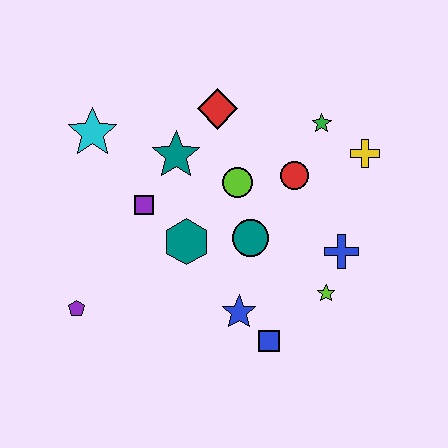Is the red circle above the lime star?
Yes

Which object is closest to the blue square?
The blue star is closest to the blue square.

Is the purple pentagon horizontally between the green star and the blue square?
No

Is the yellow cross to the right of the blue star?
Yes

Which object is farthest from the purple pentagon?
The yellow cross is farthest from the purple pentagon.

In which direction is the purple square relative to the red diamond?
The purple square is below the red diamond.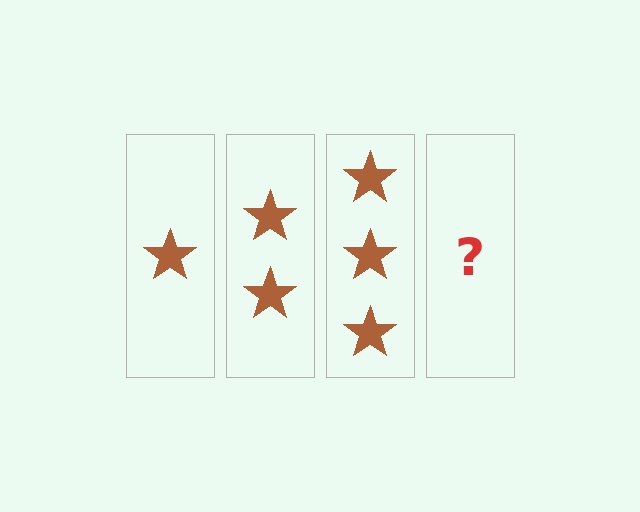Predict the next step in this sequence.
The next step is 4 stars.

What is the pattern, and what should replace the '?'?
The pattern is that each step adds one more star. The '?' should be 4 stars.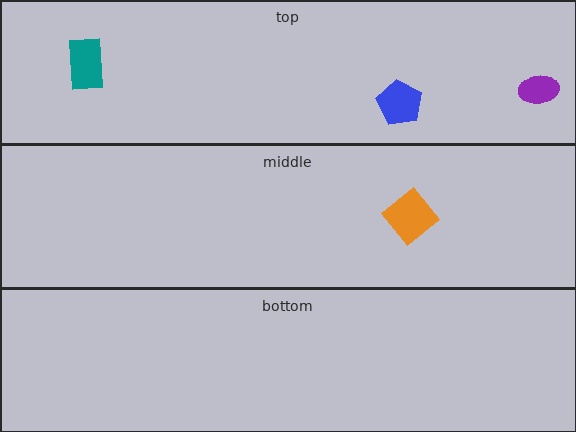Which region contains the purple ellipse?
The top region.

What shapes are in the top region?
The purple ellipse, the teal rectangle, the blue pentagon.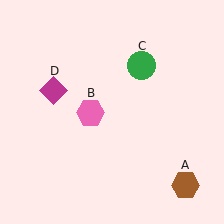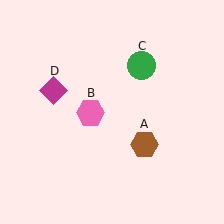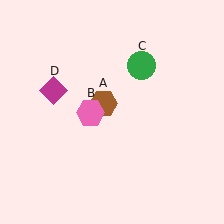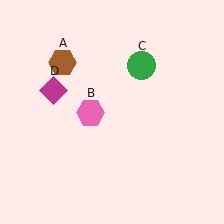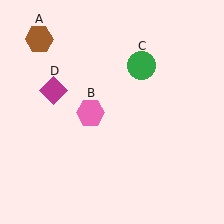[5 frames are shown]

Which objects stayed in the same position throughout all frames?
Pink hexagon (object B) and green circle (object C) and magenta diamond (object D) remained stationary.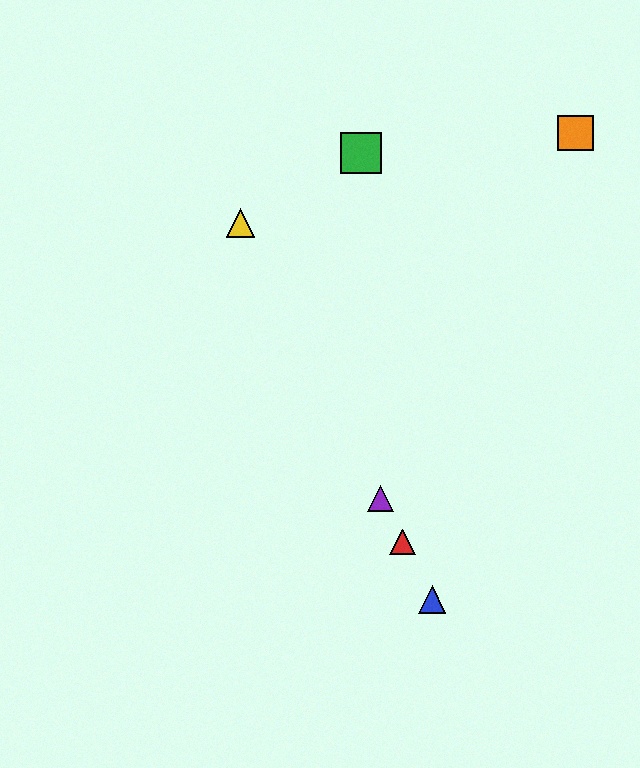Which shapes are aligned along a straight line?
The red triangle, the blue triangle, the yellow triangle, the purple triangle are aligned along a straight line.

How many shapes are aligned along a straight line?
4 shapes (the red triangle, the blue triangle, the yellow triangle, the purple triangle) are aligned along a straight line.